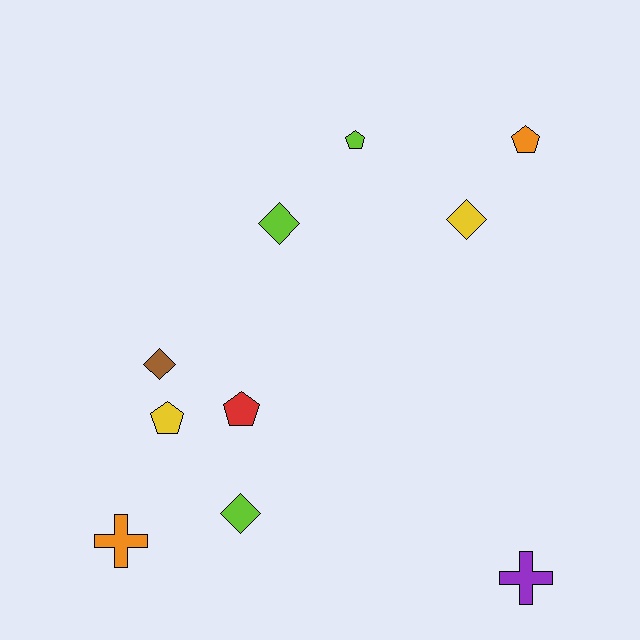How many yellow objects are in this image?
There are 2 yellow objects.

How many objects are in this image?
There are 10 objects.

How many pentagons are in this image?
There are 4 pentagons.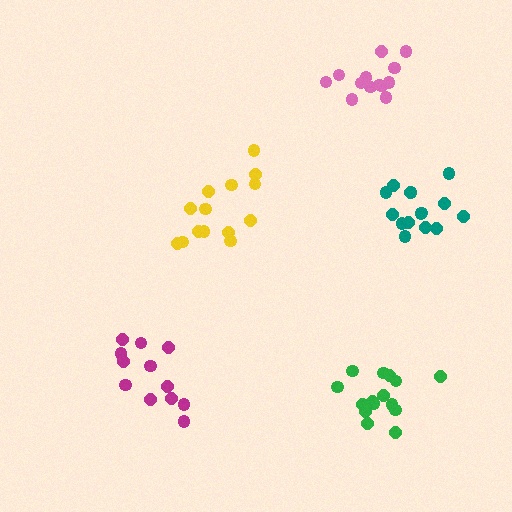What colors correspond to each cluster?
The clusters are colored: green, yellow, pink, magenta, teal.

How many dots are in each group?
Group 1: 16 dots, Group 2: 14 dots, Group 3: 13 dots, Group 4: 12 dots, Group 5: 15 dots (70 total).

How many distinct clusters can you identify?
There are 5 distinct clusters.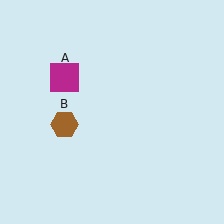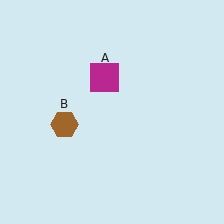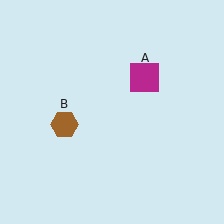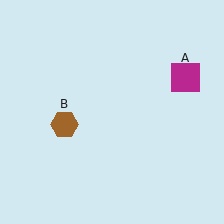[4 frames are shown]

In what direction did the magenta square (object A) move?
The magenta square (object A) moved right.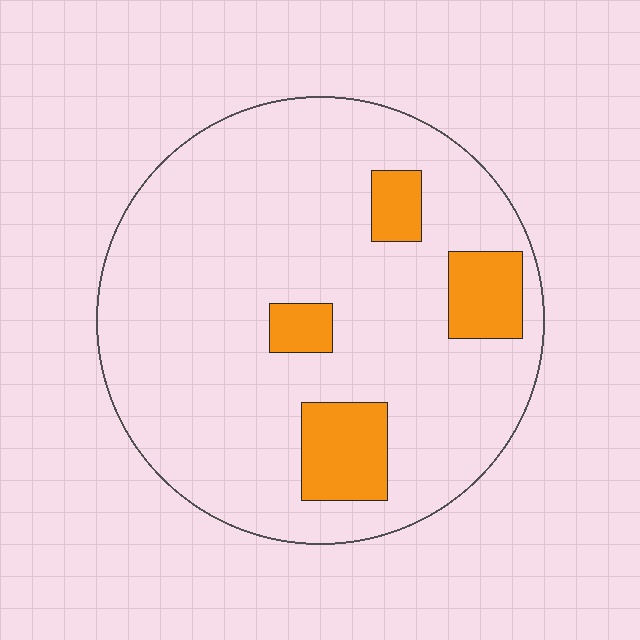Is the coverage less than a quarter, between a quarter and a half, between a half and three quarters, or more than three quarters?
Less than a quarter.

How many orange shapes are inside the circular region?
4.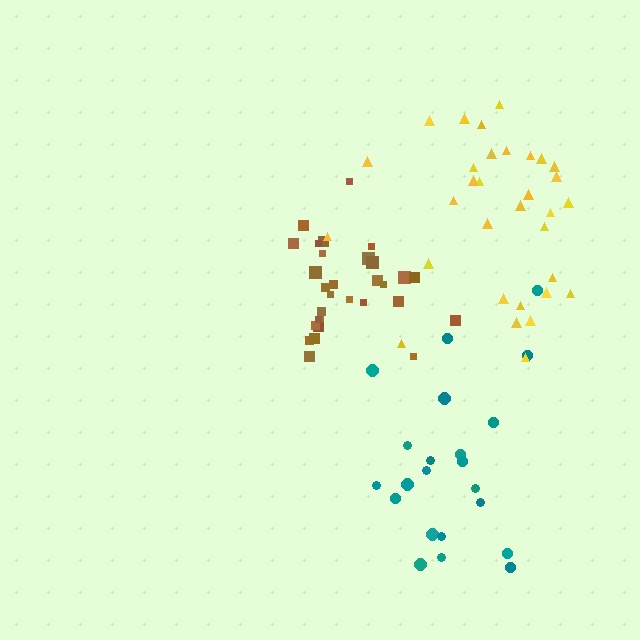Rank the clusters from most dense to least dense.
brown, yellow, teal.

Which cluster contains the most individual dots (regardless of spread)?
Yellow (32).